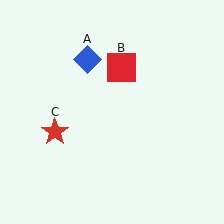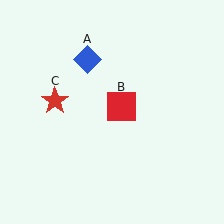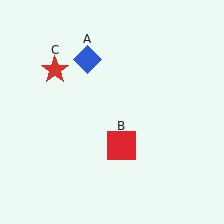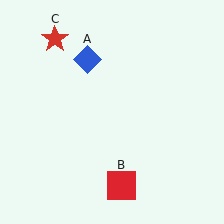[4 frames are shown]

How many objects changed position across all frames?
2 objects changed position: red square (object B), red star (object C).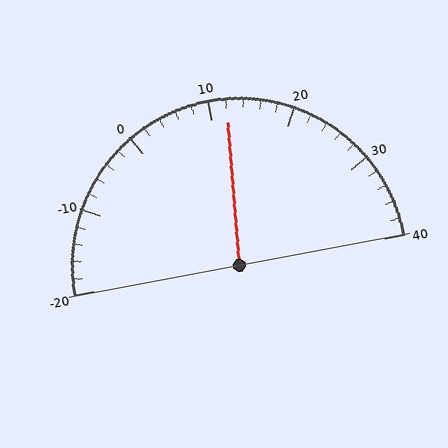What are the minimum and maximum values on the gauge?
The gauge ranges from -20 to 40.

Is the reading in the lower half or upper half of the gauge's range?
The reading is in the upper half of the range (-20 to 40).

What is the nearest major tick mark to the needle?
The nearest major tick mark is 10.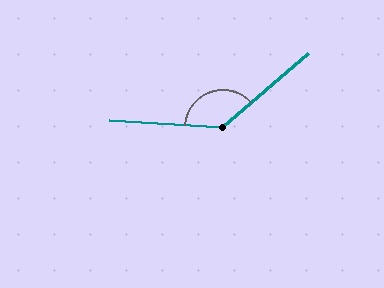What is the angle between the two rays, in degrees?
Approximately 135 degrees.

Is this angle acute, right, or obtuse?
It is obtuse.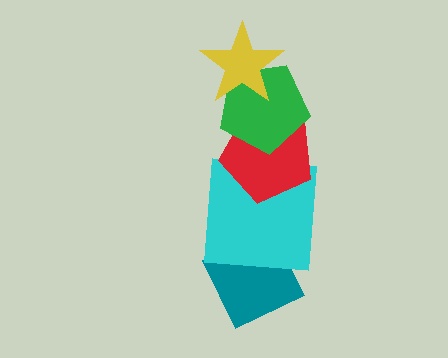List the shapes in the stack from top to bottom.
From top to bottom: the yellow star, the green pentagon, the red pentagon, the cyan square, the teal diamond.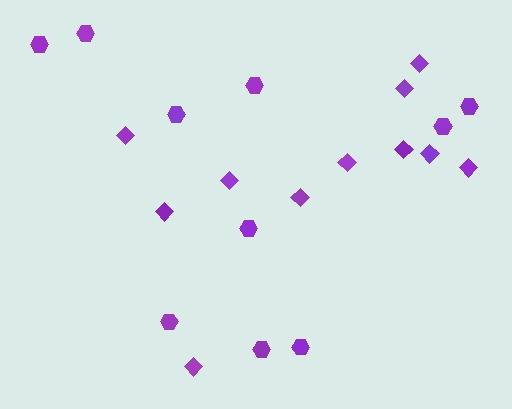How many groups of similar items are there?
There are 2 groups: one group of diamonds (11) and one group of hexagons (10).